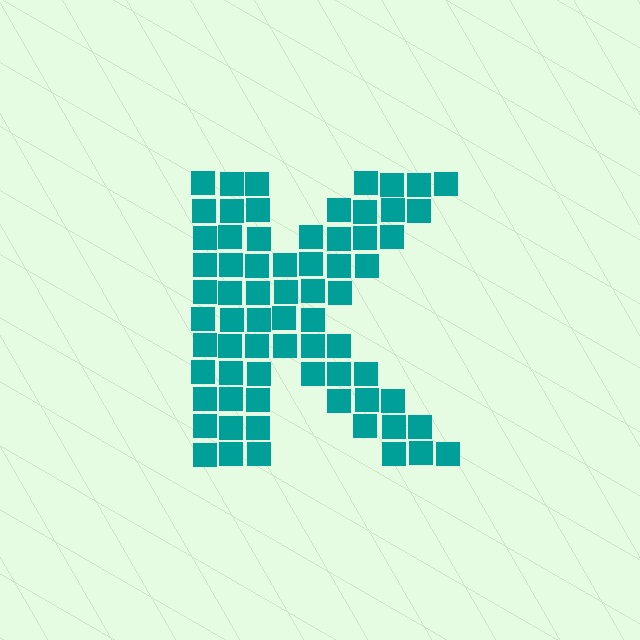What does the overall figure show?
The overall figure shows the letter K.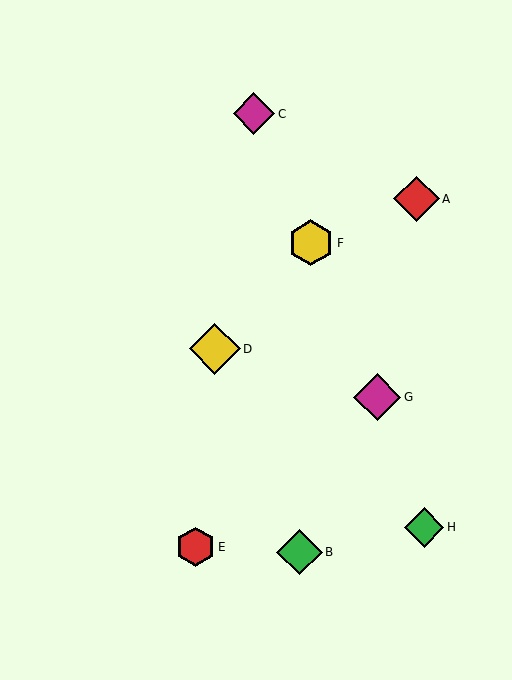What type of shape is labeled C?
Shape C is a magenta diamond.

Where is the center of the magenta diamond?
The center of the magenta diamond is at (254, 114).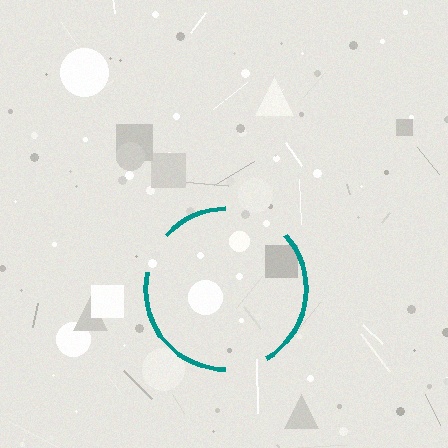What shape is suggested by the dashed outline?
The dashed outline suggests a circle.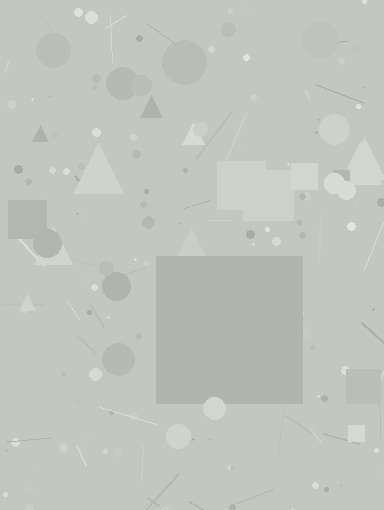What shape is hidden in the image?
A square is hidden in the image.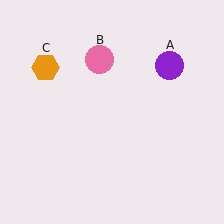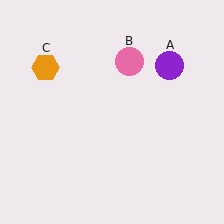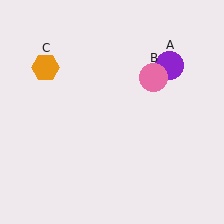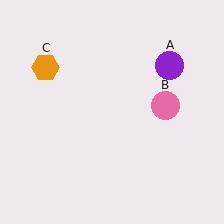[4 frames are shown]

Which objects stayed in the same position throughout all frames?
Purple circle (object A) and orange hexagon (object C) remained stationary.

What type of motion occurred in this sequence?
The pink circle (object B) rotated clockwise around the center of the scene.